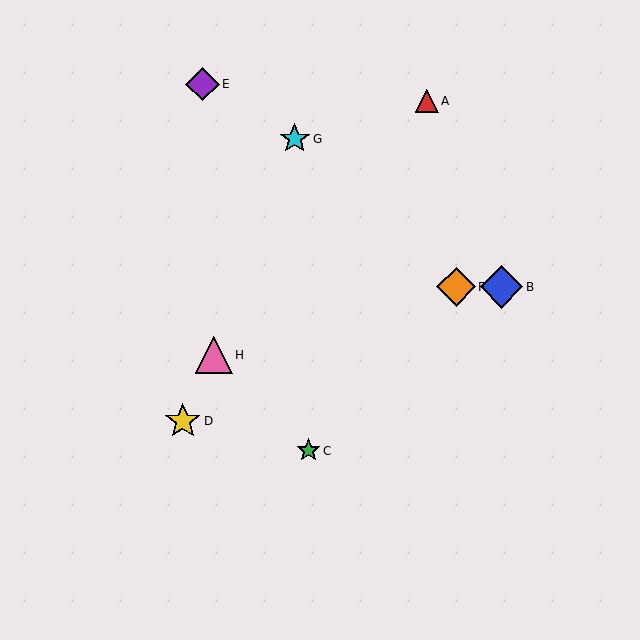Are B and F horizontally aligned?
Yes, both are at y≈287.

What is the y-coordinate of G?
Object G is at y≈139.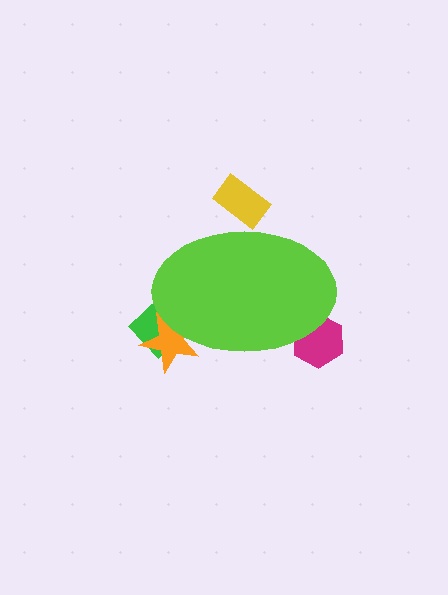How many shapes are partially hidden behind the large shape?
4 shapes are partially hidden.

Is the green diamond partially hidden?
Yes, the green diamond is partially hidden behind the lime ellipse.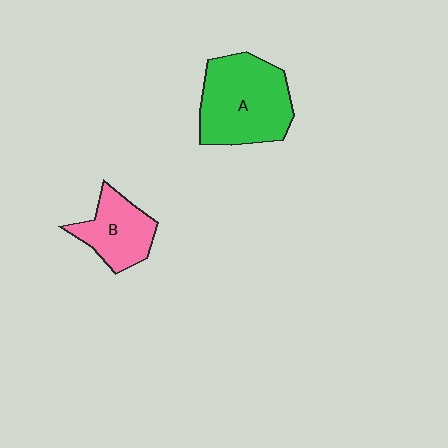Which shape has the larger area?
Shape A (green).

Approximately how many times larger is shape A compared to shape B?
Approximately 1.7 times.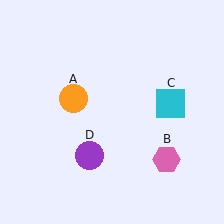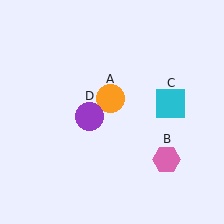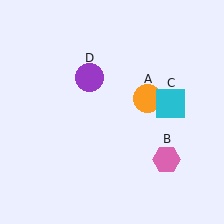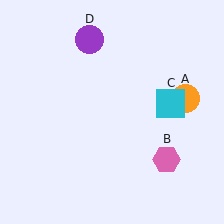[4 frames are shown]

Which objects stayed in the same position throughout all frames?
Pink hexagon (object B) and cyan square (object C) remained stationary.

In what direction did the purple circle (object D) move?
The purple circle (object D) moved up.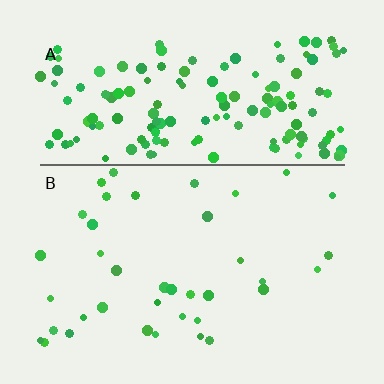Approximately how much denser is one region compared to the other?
Approximately 4.2× — region A over region B.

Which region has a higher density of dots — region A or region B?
A (the top).